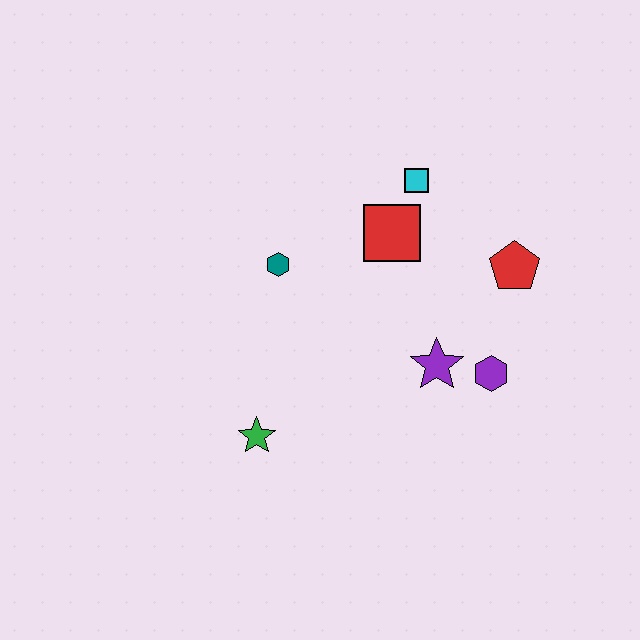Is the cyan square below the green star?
No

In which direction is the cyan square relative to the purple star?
The cyan square is above the purple star.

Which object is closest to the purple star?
The purple hexagon is closest to the purple star.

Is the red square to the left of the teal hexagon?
No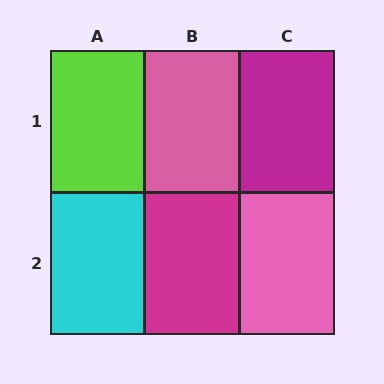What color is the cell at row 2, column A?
Cyan.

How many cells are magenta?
2 cells are magenta.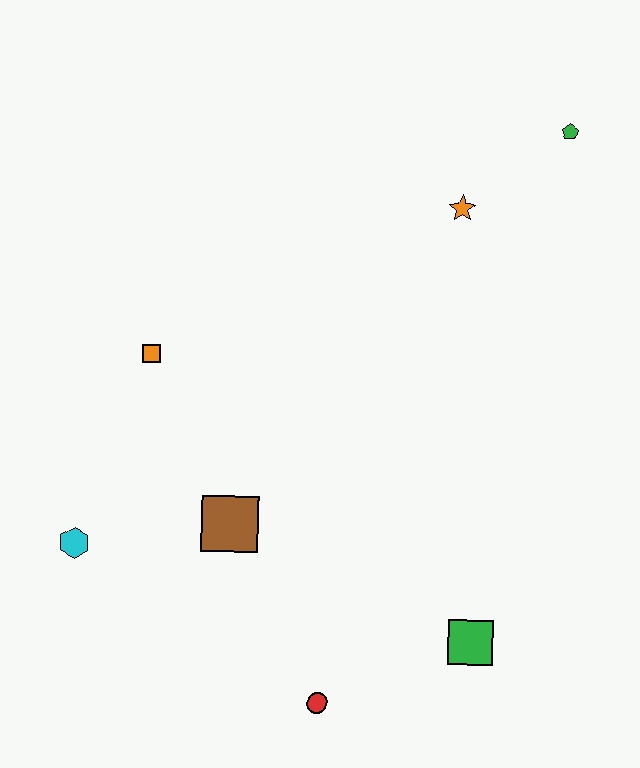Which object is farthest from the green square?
The green pentagon is farthest from the green square.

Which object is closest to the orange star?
The green pentagon is closest to the orange star.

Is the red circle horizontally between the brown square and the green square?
Yes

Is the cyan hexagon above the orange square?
No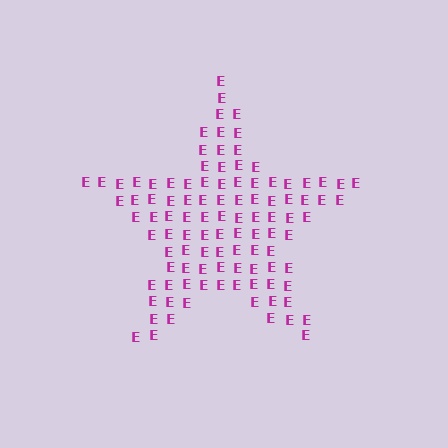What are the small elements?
The small elements are letter E's.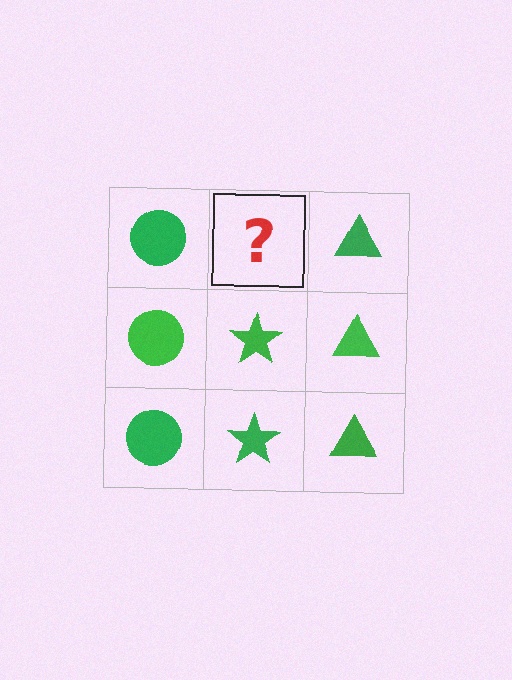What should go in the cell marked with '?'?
The missing cell should contain a green star.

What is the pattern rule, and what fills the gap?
The rule is that each column has a consistent shape. The gap should be filled with a green star.